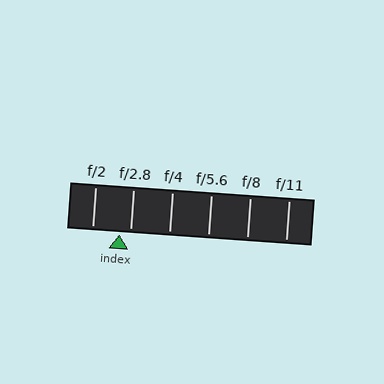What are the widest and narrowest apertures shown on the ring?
The widest aperture shown is f/2 and the narrowest is f/11.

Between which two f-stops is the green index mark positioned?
The index mark is between f/2 and f/2.8.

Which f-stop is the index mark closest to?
The index mark is closest to f/2.8.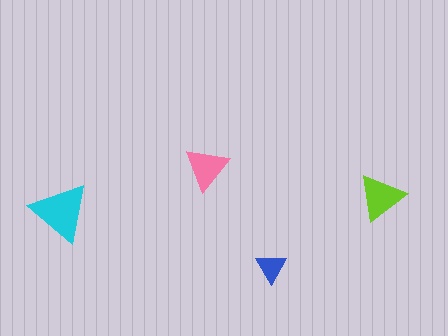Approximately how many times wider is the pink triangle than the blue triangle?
About 1.5 times wider.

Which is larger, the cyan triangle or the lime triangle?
The cyan one.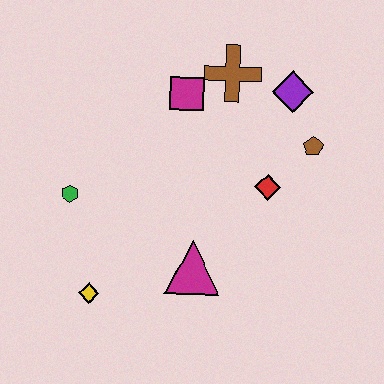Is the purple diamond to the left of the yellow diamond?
No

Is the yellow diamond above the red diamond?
No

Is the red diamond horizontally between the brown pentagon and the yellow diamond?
Yes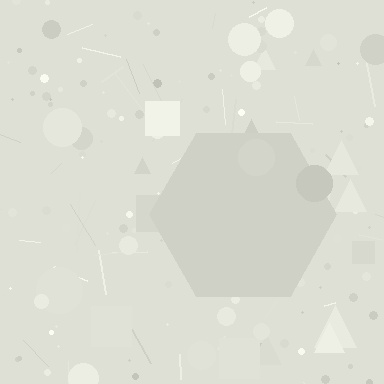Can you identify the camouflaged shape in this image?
The camouflaged shape is a hexagon.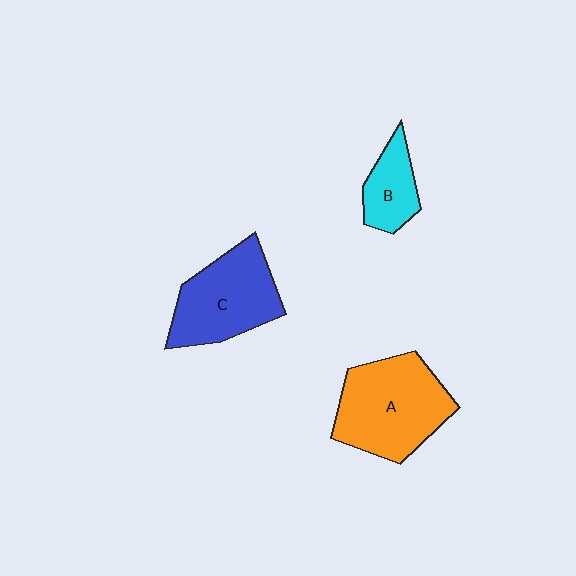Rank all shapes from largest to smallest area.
From largest to smallest: A (orange), C (blue), B (cyan).